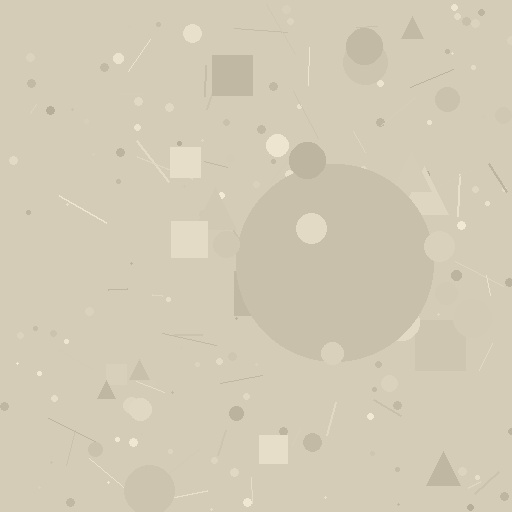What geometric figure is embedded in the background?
A circle is embedded in the background.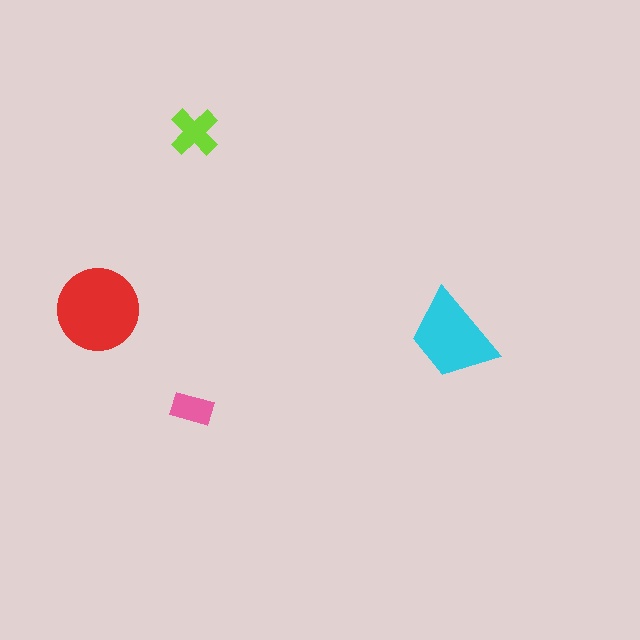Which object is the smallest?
The pink rectangle.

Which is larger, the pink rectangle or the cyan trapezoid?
The cyan trapezoid.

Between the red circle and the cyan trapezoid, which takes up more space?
The red circle.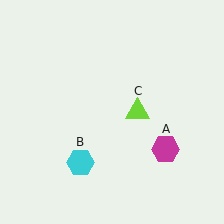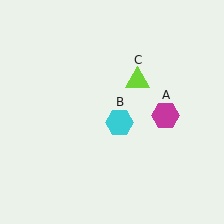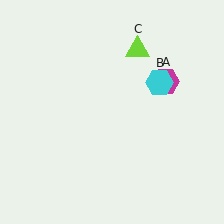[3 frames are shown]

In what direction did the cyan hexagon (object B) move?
The cyan hexagon (object B) moved up and to the right.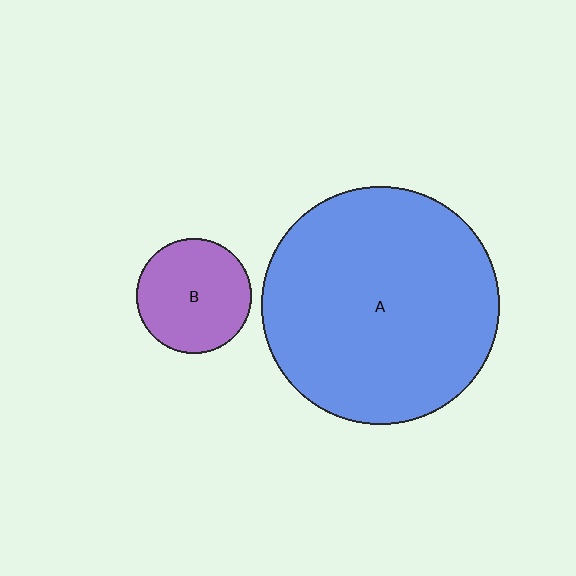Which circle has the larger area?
Circle A (blue).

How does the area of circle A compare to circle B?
Approximately 4.3 times.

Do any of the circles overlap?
No, none of the circles overlap.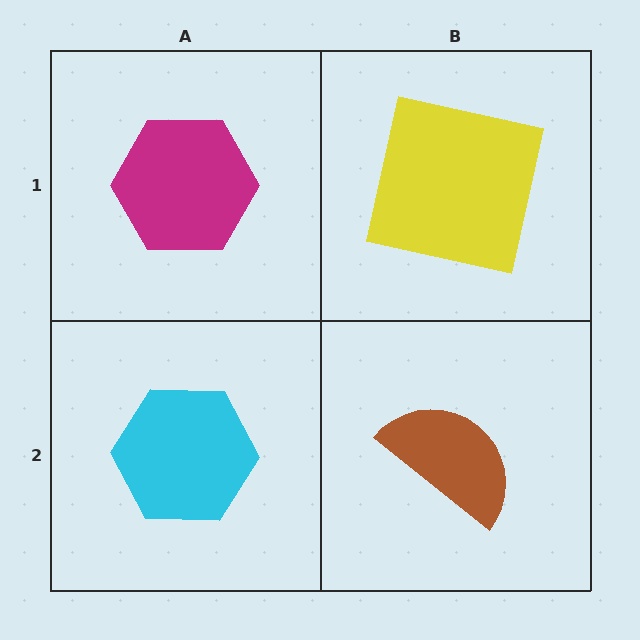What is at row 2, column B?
A brown semicircle.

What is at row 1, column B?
A yellow square.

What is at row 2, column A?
A cyan hexagon.